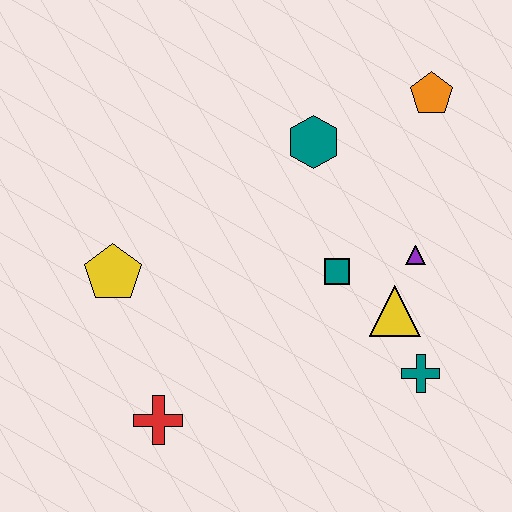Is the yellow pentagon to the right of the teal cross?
No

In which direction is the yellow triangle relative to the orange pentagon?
The yellow triangle is below the orange pentagon.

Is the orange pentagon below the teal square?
No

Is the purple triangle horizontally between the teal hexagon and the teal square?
No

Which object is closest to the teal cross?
The yellow triangle is closest to the teal cross.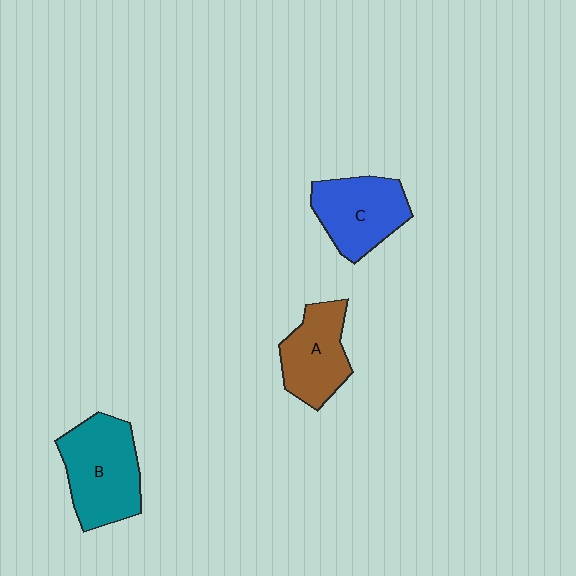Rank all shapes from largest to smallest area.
From largest to smallest: B (teal), C (blue), A (brown).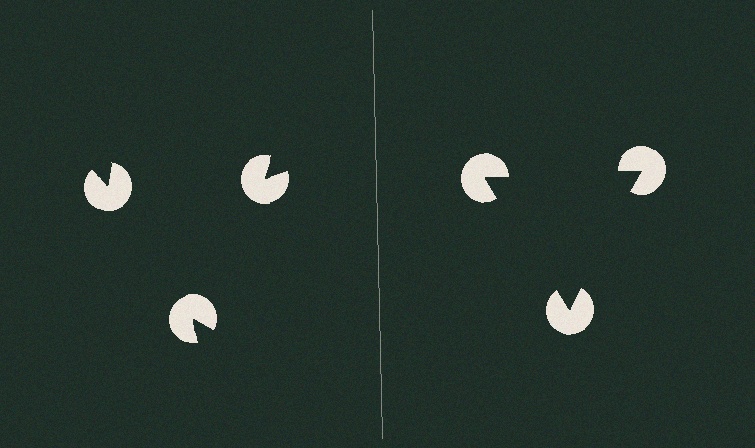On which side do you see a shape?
An illusory triangle appears on the right side. On the left side the wedge cuts are rotated, so no coherent shape forms.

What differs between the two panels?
The pac-man discs are positioned identically on both sides; only the wedge orientations differ. On the right they align to a triangle; on the left they are misaligned.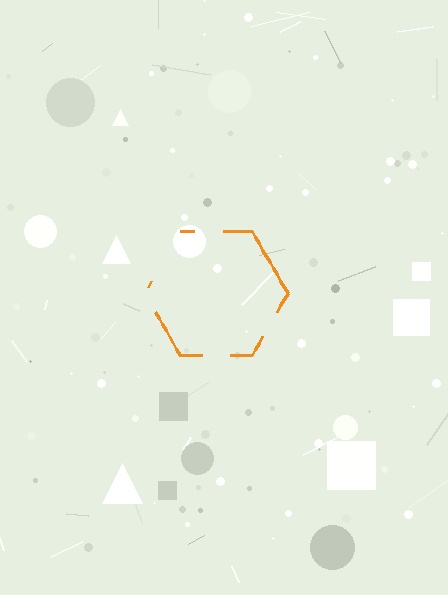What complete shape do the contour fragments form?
The contour fragments form a hexagon.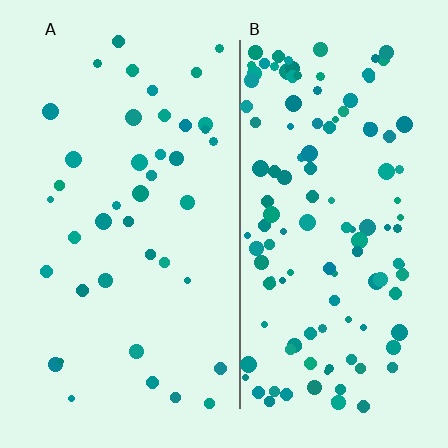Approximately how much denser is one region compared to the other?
Approximately 3.1× — region B over region A.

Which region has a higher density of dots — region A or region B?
B (the right).